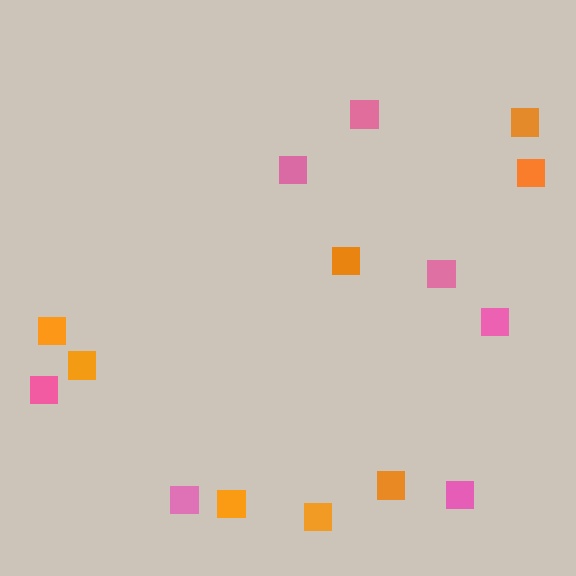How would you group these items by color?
There are 2 groups: one group of pink squares (7) and one group of orange squares (8).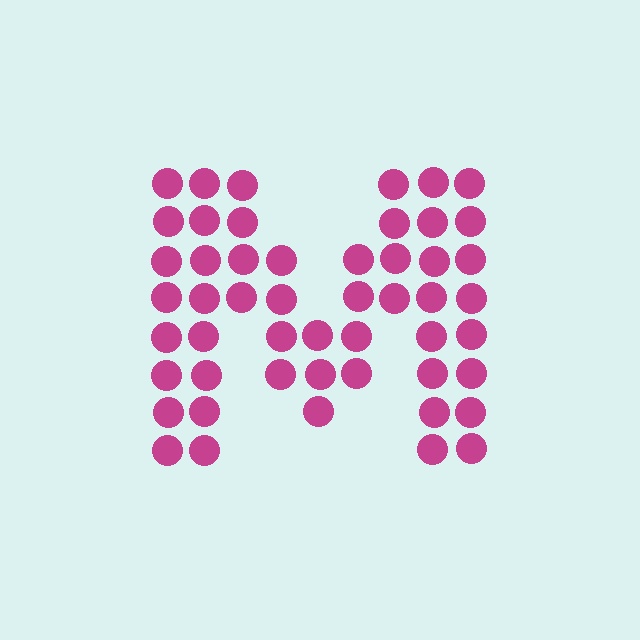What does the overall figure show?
The overall figure shows the letter M.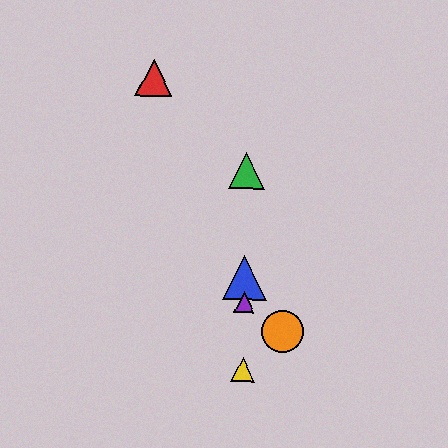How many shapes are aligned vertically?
4 shapes (the blue triangle, the green triangle, the yellow triangle, the purple triangle) are aligned vertically.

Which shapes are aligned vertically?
The blue triangle, the green triangle, the yellow triangle, the purple triangle are aligned vertically.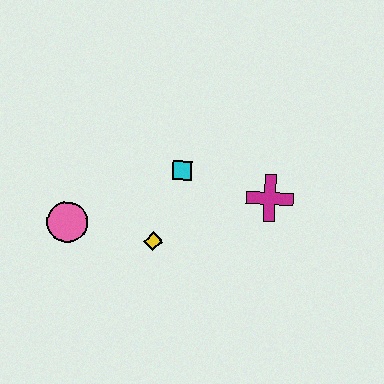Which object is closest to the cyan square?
The yellow diamond is closest to the cyan square.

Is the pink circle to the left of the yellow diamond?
Yes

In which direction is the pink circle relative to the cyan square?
The pink circle is to the left of the cyan square.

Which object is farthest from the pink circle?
The magenta cross is farthest from the pink circle.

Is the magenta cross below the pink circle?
No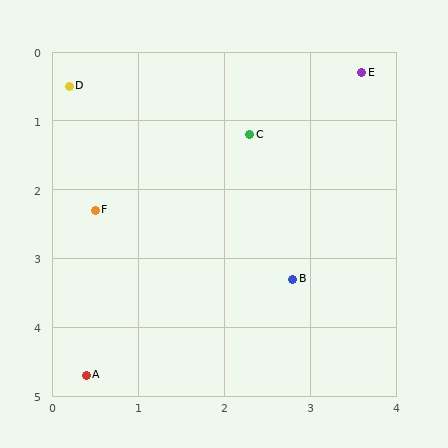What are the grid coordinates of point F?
Point F is at approximately (0.5, 2.3).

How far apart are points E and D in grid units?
Points E and D are about 3.4 grid units apart.